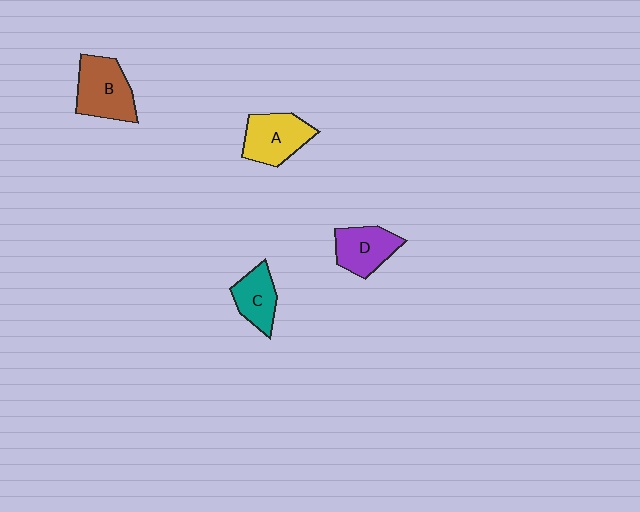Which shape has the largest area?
Shape B (brown).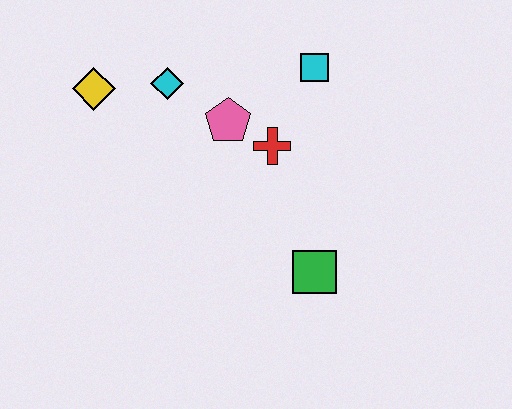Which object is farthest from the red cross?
The yellow diamond is farthest from the red cross.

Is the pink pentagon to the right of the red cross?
No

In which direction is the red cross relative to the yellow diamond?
The red cross is to the right of the yellow diamond.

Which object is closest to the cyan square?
The red cross is closest to the cyan square.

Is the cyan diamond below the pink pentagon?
No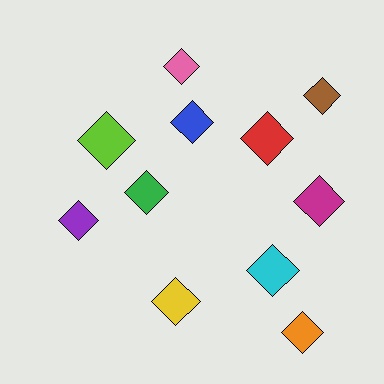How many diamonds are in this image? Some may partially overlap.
There are 11 diamonds.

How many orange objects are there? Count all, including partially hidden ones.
There is 1 orange object.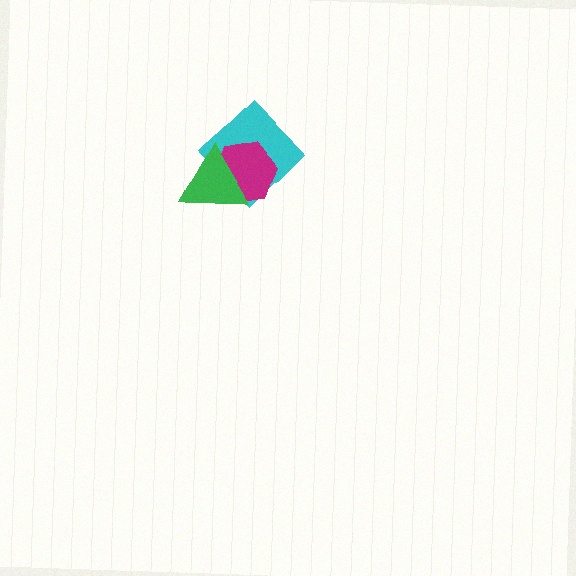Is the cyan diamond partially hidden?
Yes, it is partially covered by another shape.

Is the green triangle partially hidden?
No, no other shape covers it.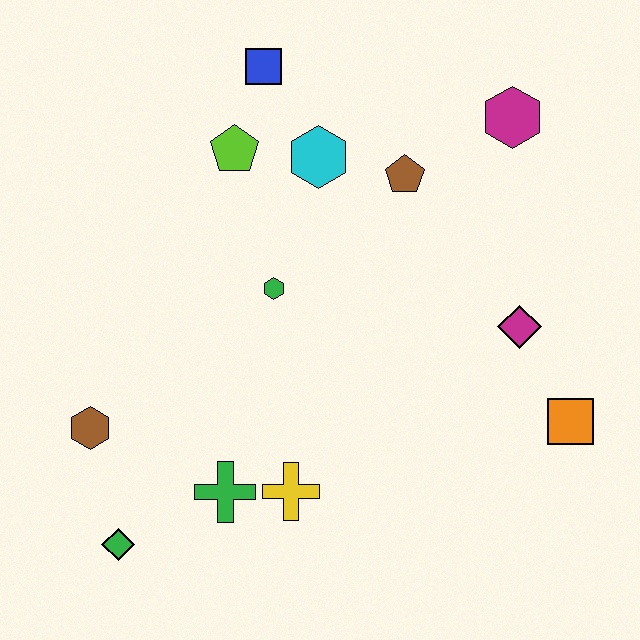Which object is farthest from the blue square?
The green diamond is farthest from the blue square.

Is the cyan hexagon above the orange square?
Yes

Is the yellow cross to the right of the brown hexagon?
Yes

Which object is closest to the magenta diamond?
The orange square is closest to the magenta diamond.